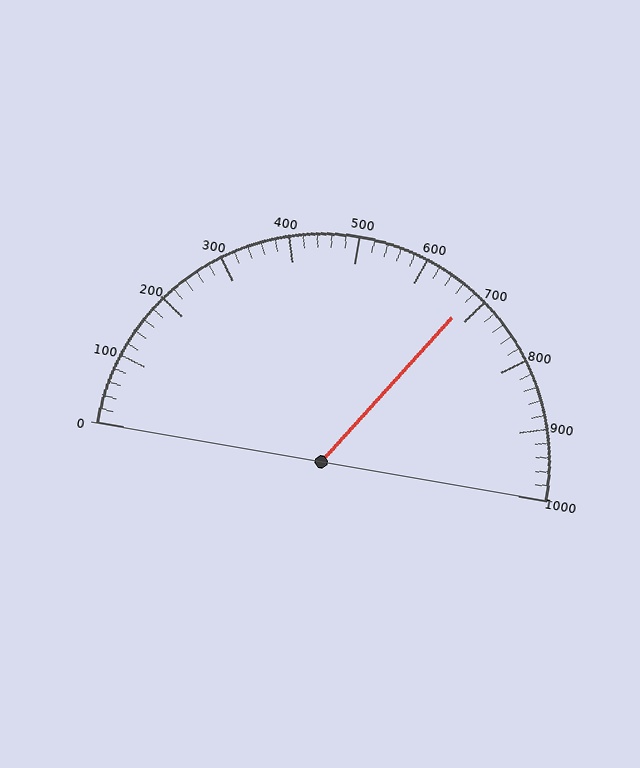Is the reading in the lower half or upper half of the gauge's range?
The reading is in the upper half of the range (0 to 1000).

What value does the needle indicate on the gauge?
The needle indicates approximately 680.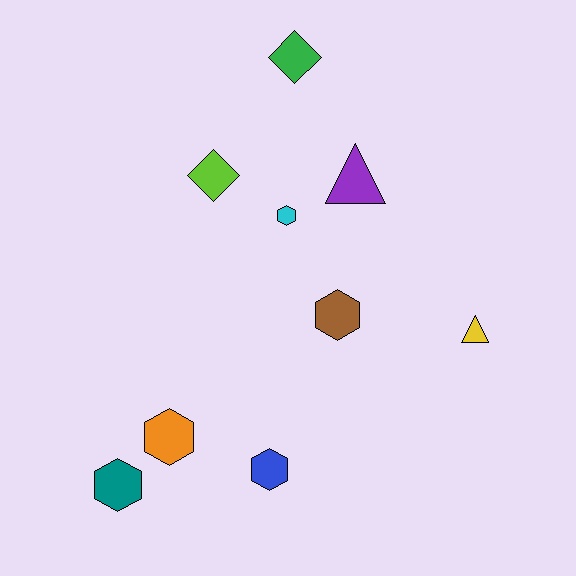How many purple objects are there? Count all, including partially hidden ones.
There is 1 purple object.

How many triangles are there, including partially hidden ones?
There are 2 triangles.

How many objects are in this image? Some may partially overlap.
There are 9 objects.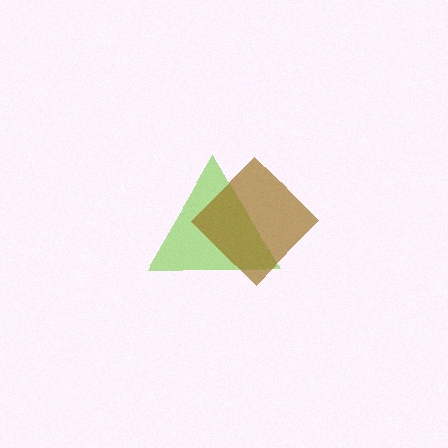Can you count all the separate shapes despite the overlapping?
Yes, there are 2 separate shapes.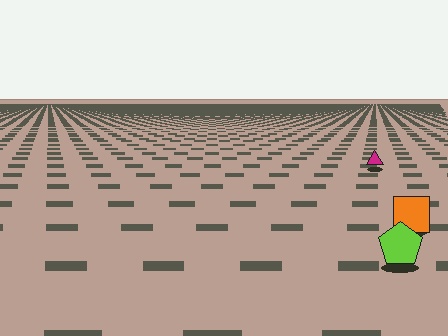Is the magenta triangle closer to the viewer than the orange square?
No. The orange square is closer — you can tell from the texture gradient: the ground texture is coarser near it.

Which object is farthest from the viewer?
The magenta triangle is farthest from the viewer. It appears smaller and the ground texture around it is denser.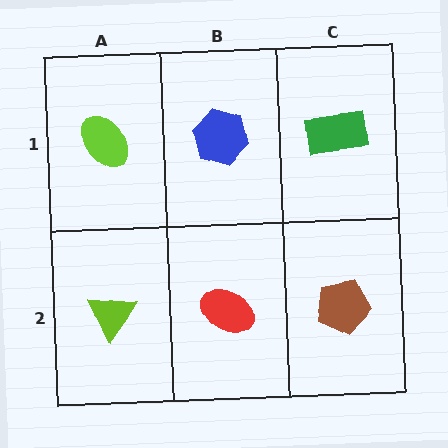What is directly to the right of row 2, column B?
A brown pentagon.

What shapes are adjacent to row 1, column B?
A red ellipse (row 2, column B), a lime ellipse (row 1, column A), a green rectangle (row 1, column C).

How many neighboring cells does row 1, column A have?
2.